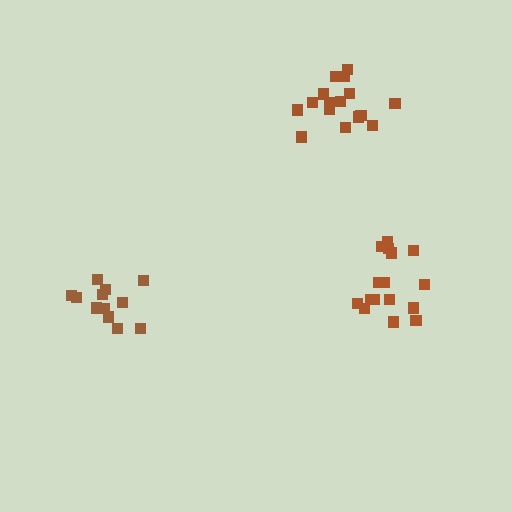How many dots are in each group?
Group 1: 12 dots, Group 2: 16 dots, Group 3: 16 dots (44 total).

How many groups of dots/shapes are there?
There are 3 groups.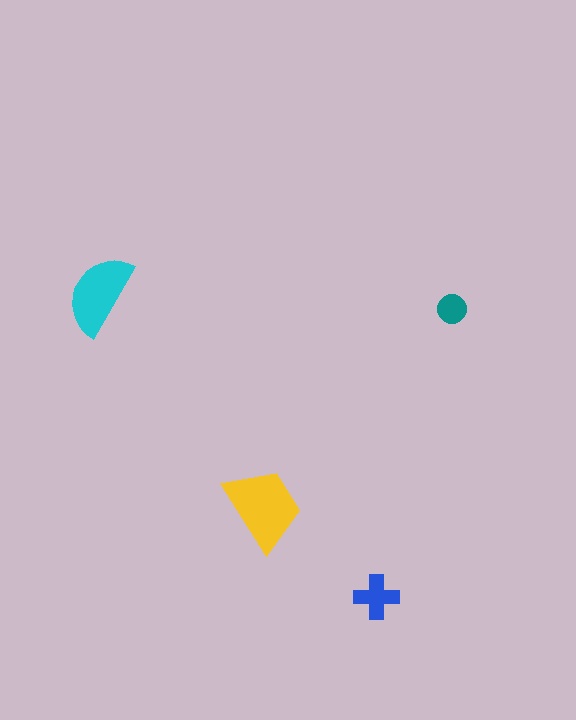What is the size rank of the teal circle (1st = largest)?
4th.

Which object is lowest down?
The blue cross is bottommost.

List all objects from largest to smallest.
The yellow trapezoid, the cyan semicircle, the blue cross, the teal circle.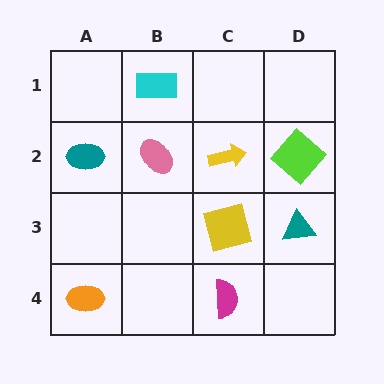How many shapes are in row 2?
4 shapes.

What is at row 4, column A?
An orange ellipse.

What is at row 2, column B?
A pink ellipse.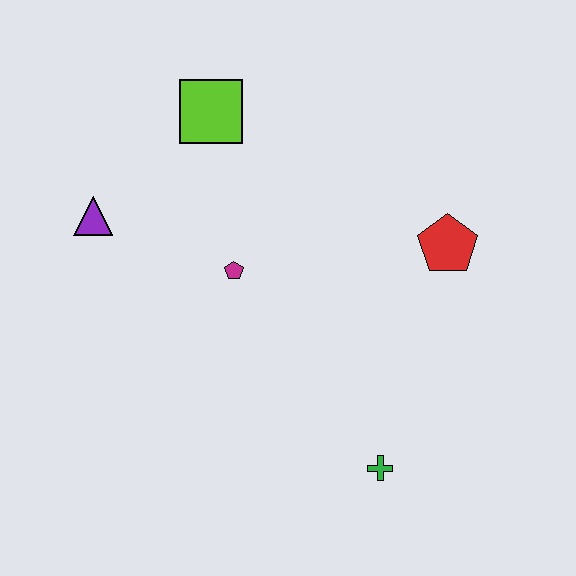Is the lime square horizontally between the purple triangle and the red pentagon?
Yes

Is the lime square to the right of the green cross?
No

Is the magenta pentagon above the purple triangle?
No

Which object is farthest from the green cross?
The lime square is farthest from the green cross.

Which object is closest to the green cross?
The red pentagon is closest to the green cross.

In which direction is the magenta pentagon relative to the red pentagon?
The magenta pentagon is to the left of the red pentagon.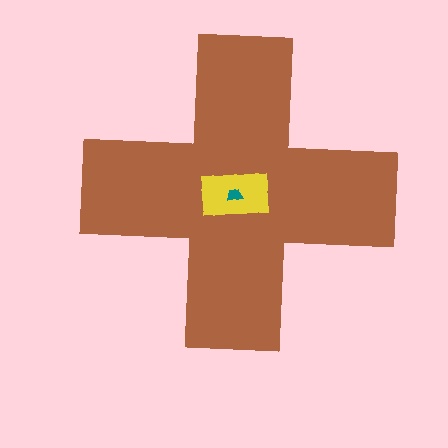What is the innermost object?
The teal trapezoid.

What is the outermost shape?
The brown cross.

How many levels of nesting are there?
3.